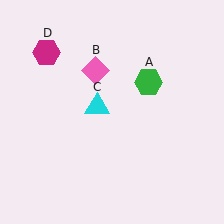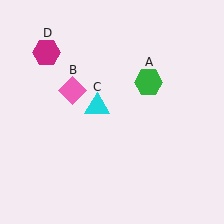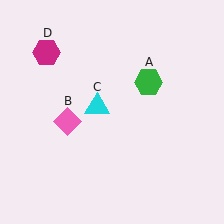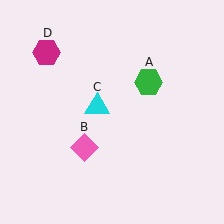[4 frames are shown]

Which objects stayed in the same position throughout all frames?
Green hexagon (object A) and cyan triangle (object C) and magenta hexagon (object D) remained stationary.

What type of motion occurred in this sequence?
The pink diamond (object B) rotated counterclockwise around the center of the scene.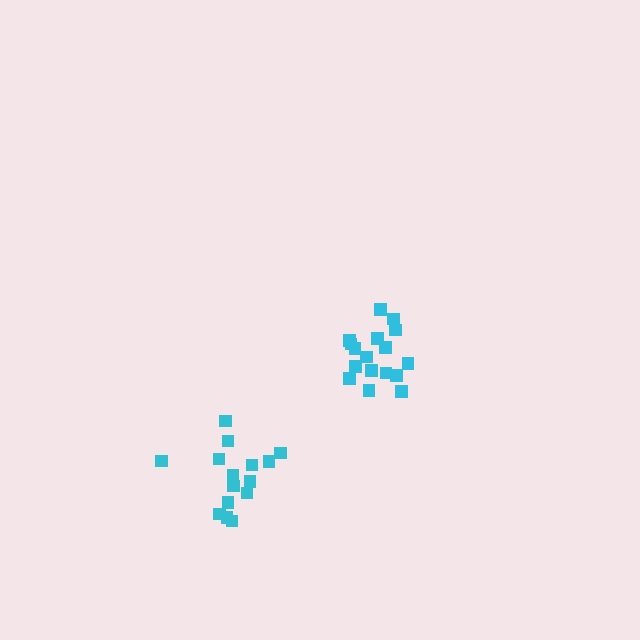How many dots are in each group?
Group 1: 15 dots, Group 2: 17 dots (32 total).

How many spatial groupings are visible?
There are 2 spatial groupings.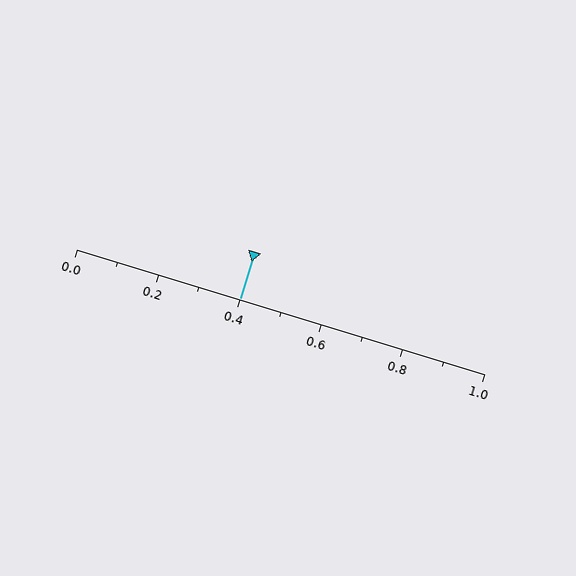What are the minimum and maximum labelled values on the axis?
The axis runs from 0.0 to 1.0.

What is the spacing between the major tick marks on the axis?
The major ticks are spaced 0.2 apart.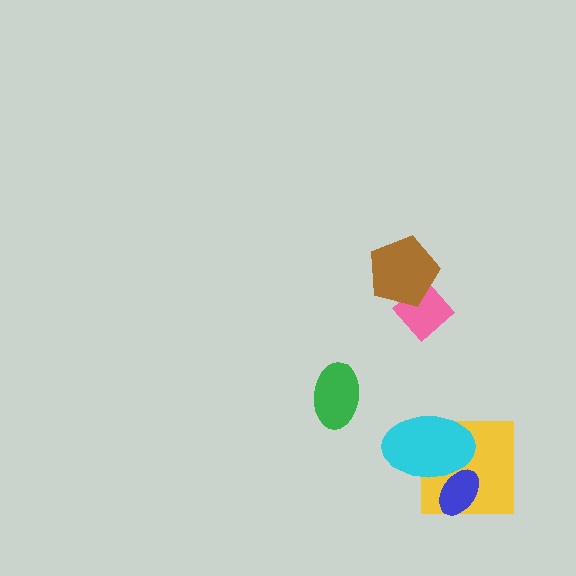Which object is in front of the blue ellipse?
The cyan ellipse is in front of the blue ellipse.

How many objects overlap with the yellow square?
2 objects overlap with the yellow square.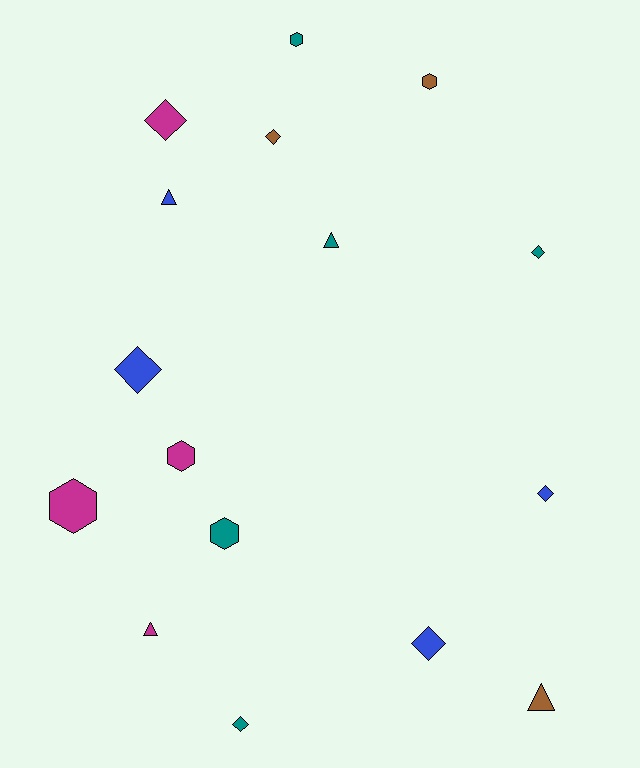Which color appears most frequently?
Teal, with 5 objects.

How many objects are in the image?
There are 16 objects.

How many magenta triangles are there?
There is 1 magenta triangle.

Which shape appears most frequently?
Diamond, with 7 objects.